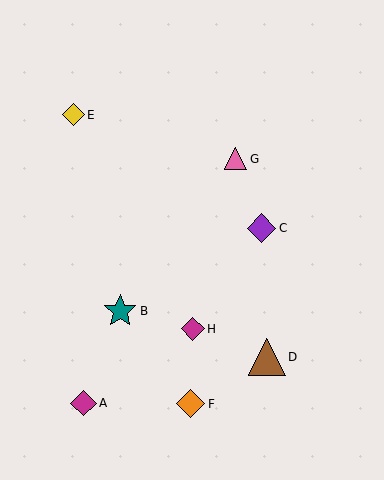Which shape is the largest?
The brown triangle (labeled D) is the largest.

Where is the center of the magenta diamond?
The center of the magenta diamond is at (83, 403).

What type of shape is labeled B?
Shape B is a teal star.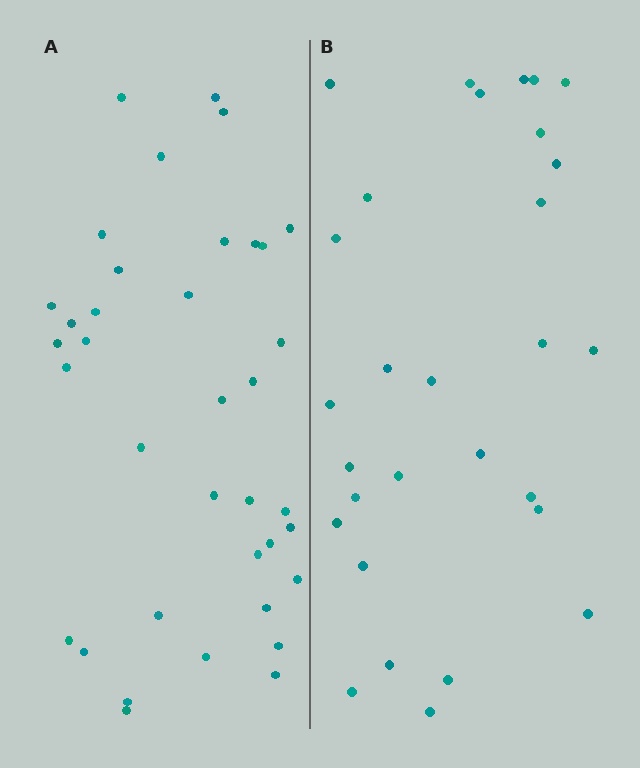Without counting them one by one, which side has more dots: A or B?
Region A (the left region) has more dots.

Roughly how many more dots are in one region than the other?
Region A has roughly 8 or so more dots than region B.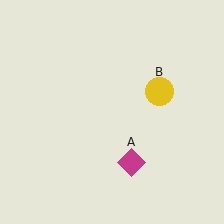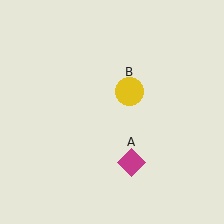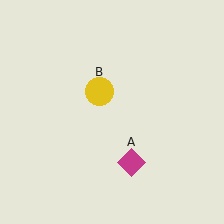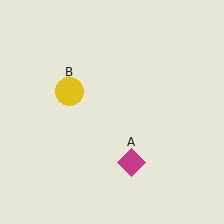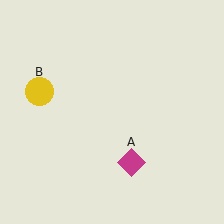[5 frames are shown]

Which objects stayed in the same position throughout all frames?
Magenta diamond (object A) remained stationary.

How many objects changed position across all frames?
1 object changed position: yellow circle (object B).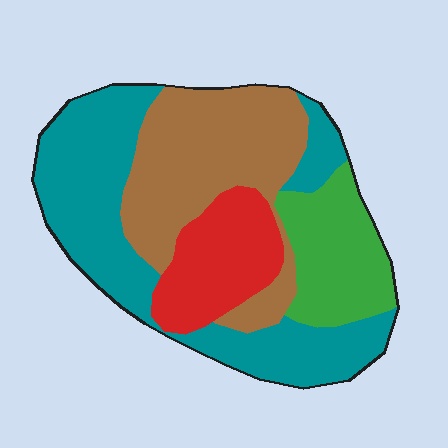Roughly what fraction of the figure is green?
Green takes up about one sixth (1/6) of the figure.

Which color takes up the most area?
Teal, at roughly 40%.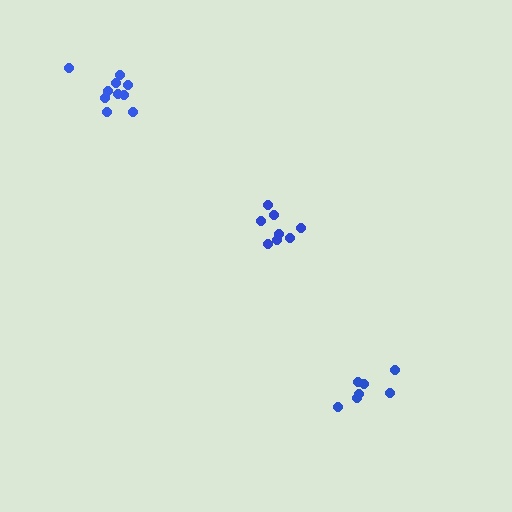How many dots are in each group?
Group 1: 10 dots, Group 2: 8 dots, Group 3: 7 dots (25 total).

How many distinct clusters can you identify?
There are 3 distinct clusters.